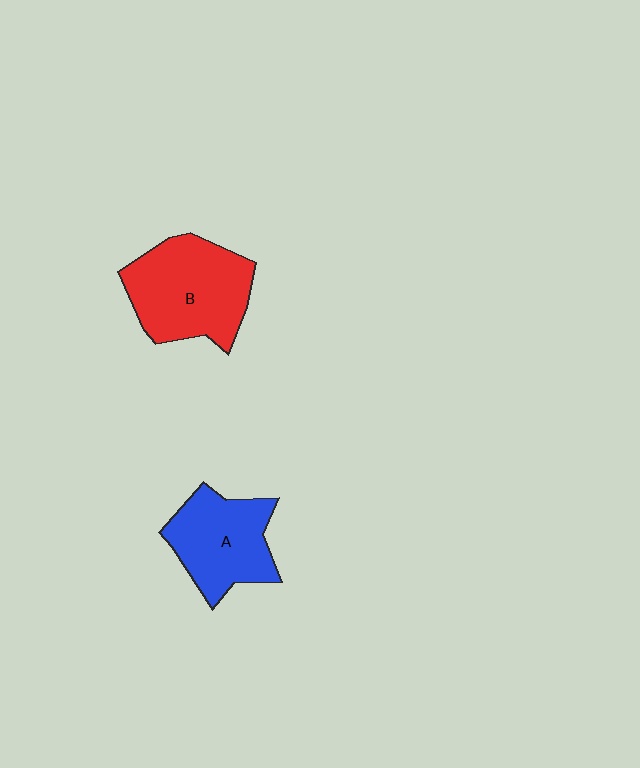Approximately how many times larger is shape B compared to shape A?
Approximately 1.2 times.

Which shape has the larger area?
Shape B (red).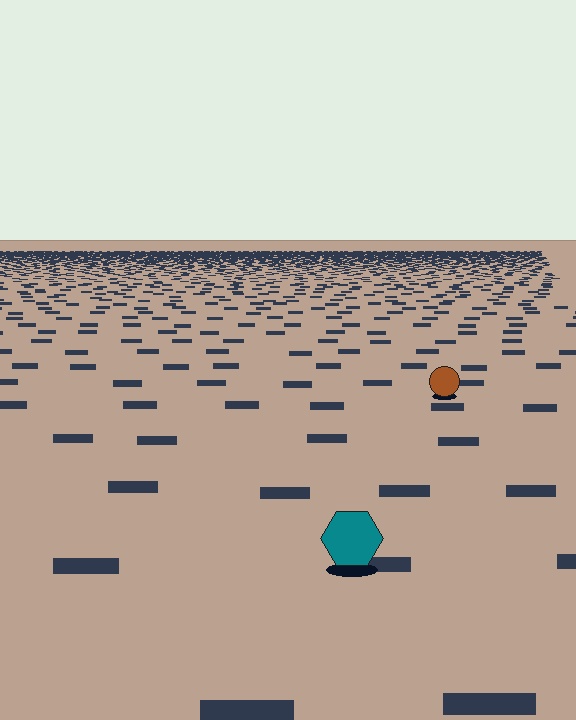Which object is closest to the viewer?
The teal hexagon is closest. The texture marks near it are larger and more spread out.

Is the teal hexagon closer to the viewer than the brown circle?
Yes. The teal hexagon is closer — you can tell from the texture gradient: the ground texture is coarser near it.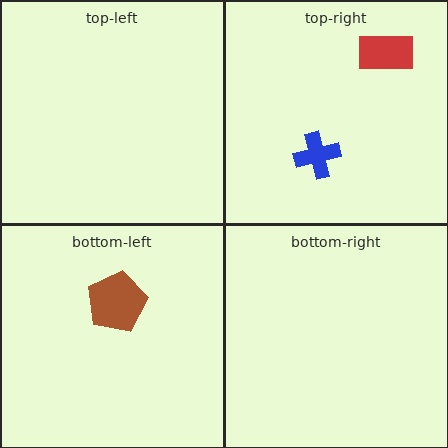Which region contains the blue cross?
The top-right region.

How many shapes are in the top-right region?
2.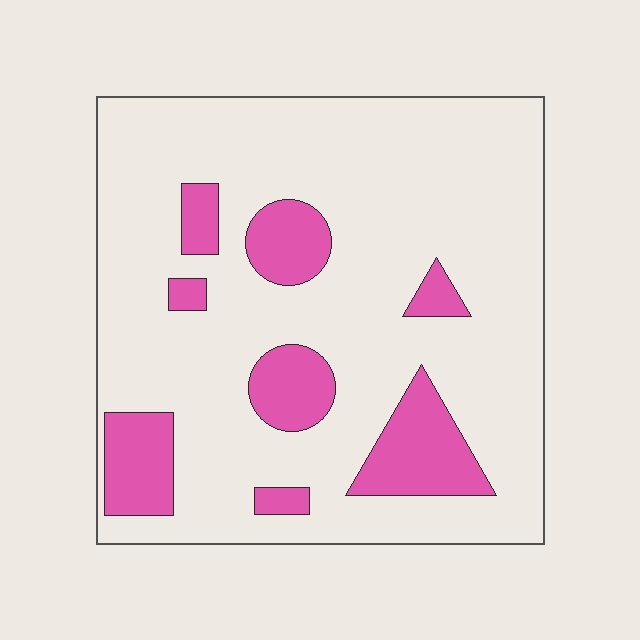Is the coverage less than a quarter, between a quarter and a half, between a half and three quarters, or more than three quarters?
Less than a quarter.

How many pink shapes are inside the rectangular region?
8.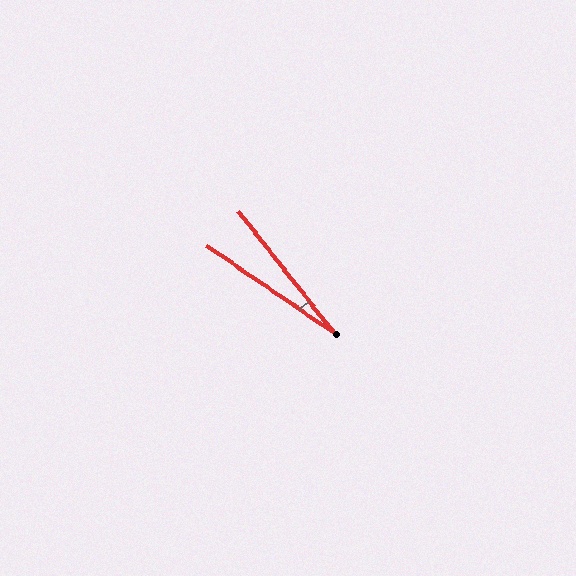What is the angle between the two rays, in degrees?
Approximately 17 degrees.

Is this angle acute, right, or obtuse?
It is acute.